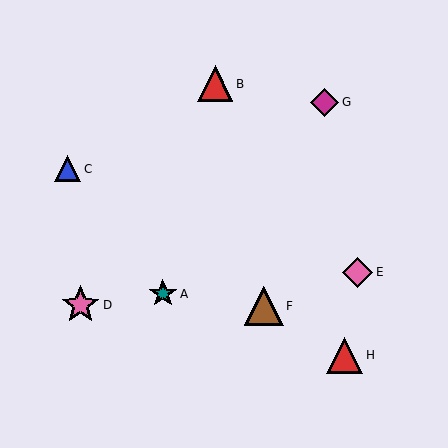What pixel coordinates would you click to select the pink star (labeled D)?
Click at (81, 305) to select the pink star D.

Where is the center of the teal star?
The center of the teal star is at (163, 294).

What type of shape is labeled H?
Shape H is a red triangle.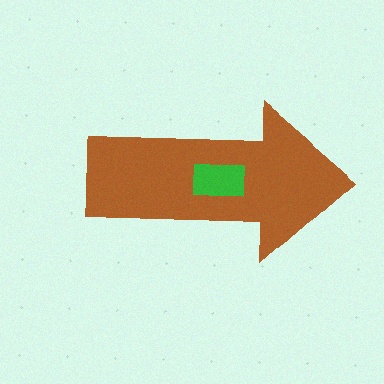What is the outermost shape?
The brown arrow.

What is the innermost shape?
The green rectangle.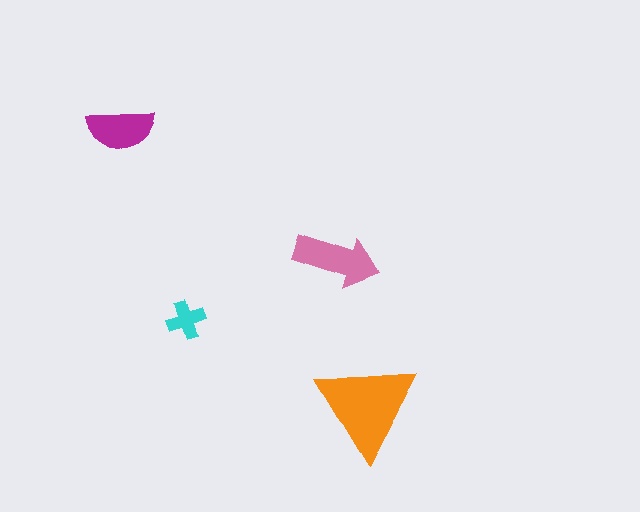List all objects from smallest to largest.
The cyan cross, the magenta semicircle, the pink arrow, the orange triangle.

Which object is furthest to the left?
The magenta semicircle is leftmost.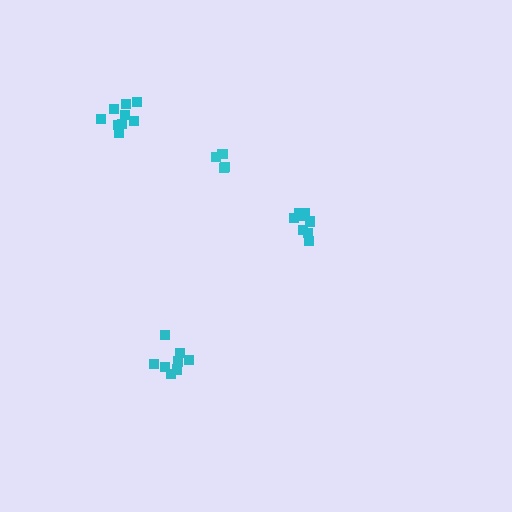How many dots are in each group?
Group 1: 8 dots, Group 2: 8 dots, Group 3: 5 dots, Group 4: 9 dots (30 total).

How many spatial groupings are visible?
There are 4 spatial groupings.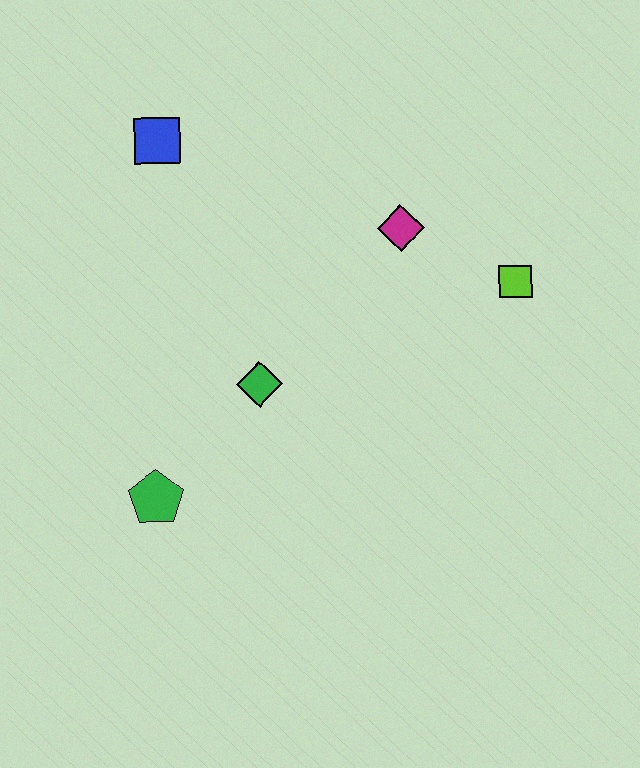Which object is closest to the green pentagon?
The green diamond is closest to the green pentagon.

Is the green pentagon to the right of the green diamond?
No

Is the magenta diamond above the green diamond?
Yes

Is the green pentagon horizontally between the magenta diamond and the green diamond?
No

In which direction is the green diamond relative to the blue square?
The green diamond is below the blue square.